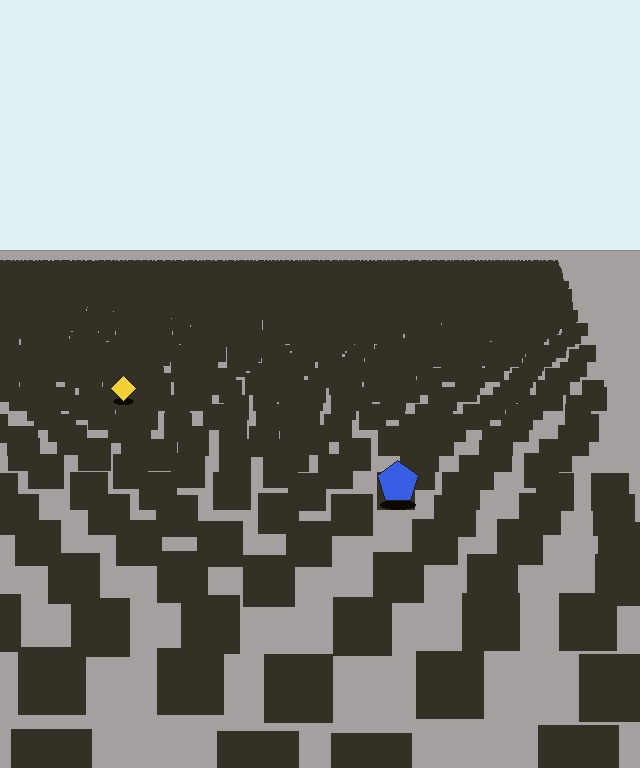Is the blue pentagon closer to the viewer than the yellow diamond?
Yes. The blue pentagon is closer — you can tell from the texture gradient: the ground texture is coarser near it.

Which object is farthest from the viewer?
The yellow diamond is farthest from the viewer. It appears smaller and the ground texture around it is denser.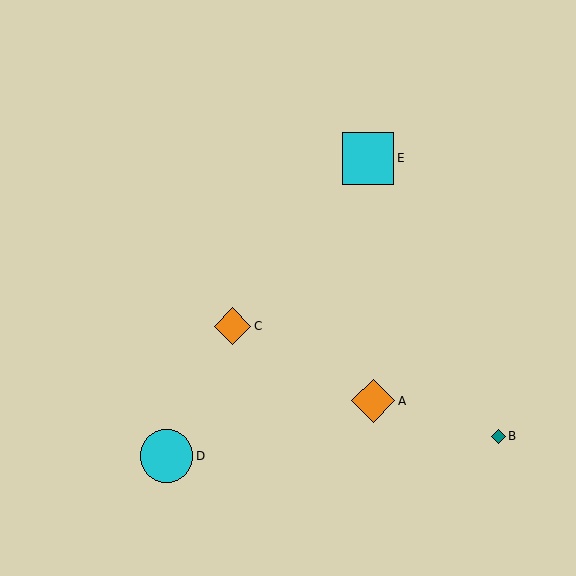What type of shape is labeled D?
Shape D is a cyan circle.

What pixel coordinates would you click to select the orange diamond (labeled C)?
Click at (232, 326) to select the orange diamond C.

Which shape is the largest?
The cyan circle (labeled D) is the largest.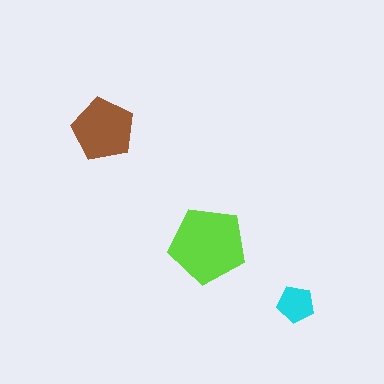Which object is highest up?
The brown pentagon is topmost.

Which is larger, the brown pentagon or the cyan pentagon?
The brown one.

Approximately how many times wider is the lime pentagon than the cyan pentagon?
About 2 times wider.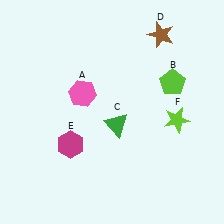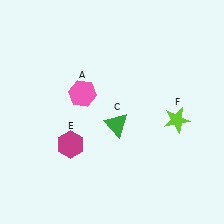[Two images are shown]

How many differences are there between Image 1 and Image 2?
There are 2 differences between the two images.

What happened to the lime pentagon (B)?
The lime pentagon (B) was removed in Image 2. It was in the top-right area of Image 1.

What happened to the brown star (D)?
The brown star (D) was removed in Image 2. It was in the top-right area of Image 1.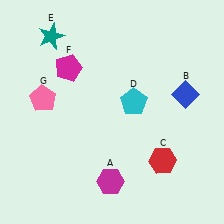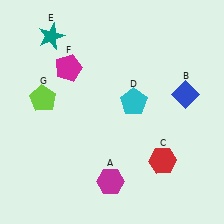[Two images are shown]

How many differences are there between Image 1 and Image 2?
There is 1 difference between the two images.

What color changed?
The pentagon (G) changed from pink in Image 1 to lime in Image 2.